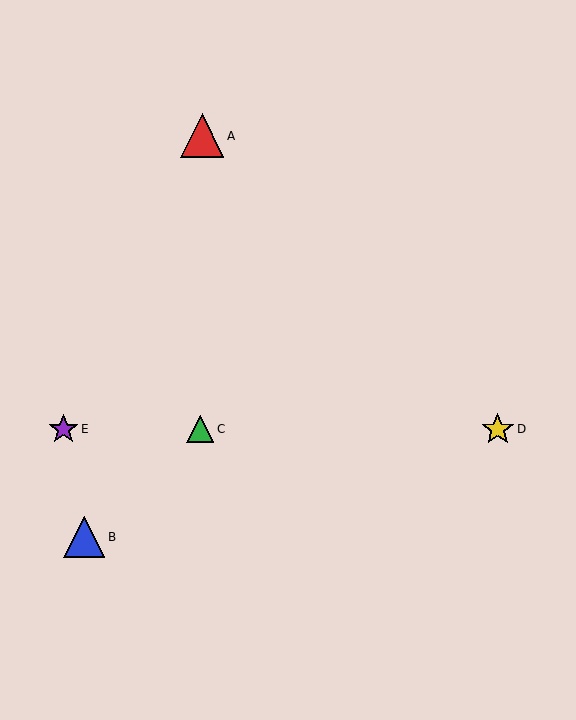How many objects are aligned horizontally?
3 objects (C, D, E) are aligned horizontally.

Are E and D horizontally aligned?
Yes, both are at y≈429.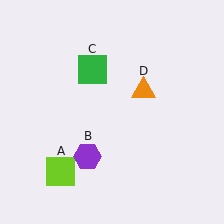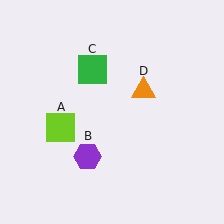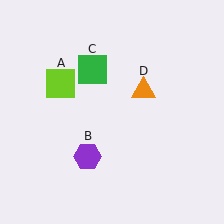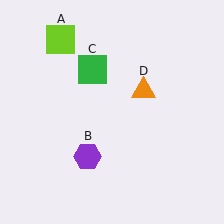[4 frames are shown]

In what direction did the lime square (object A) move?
The lime square (object A) moved up.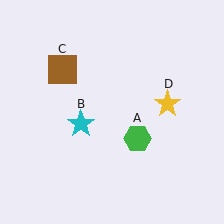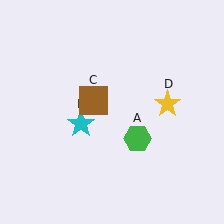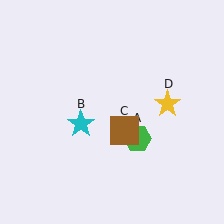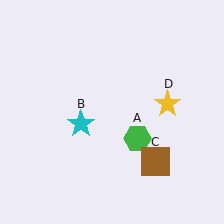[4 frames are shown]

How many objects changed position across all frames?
1 object changed position: brown square (object C).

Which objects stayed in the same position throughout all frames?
Green hexagon (object A) and cyan star (object B) and yellow star (object D) remained stationary.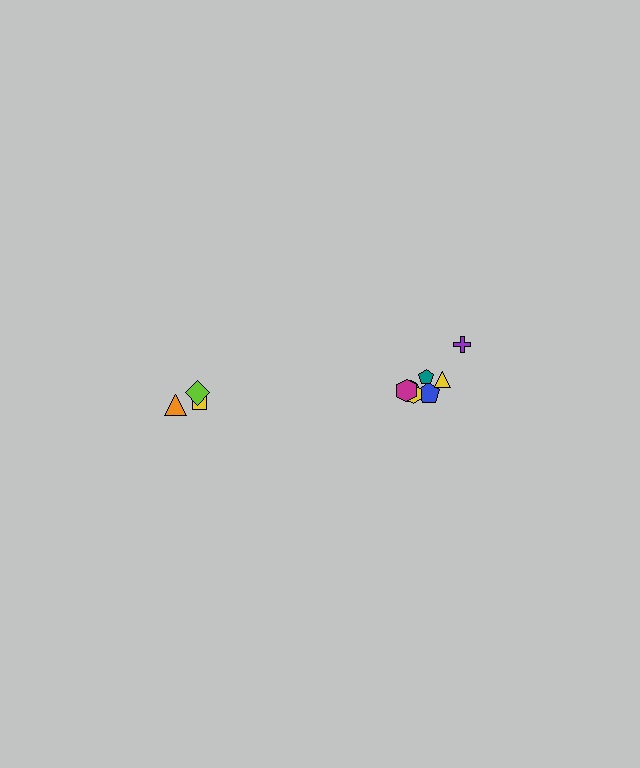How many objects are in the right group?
There are 7 objects.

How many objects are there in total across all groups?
There are 10 objects.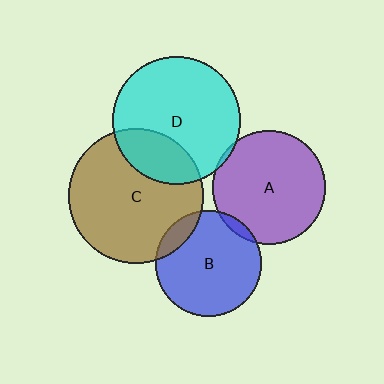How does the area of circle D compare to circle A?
Approximately 1.3 times.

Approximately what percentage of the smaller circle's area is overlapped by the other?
Approximately 5%.